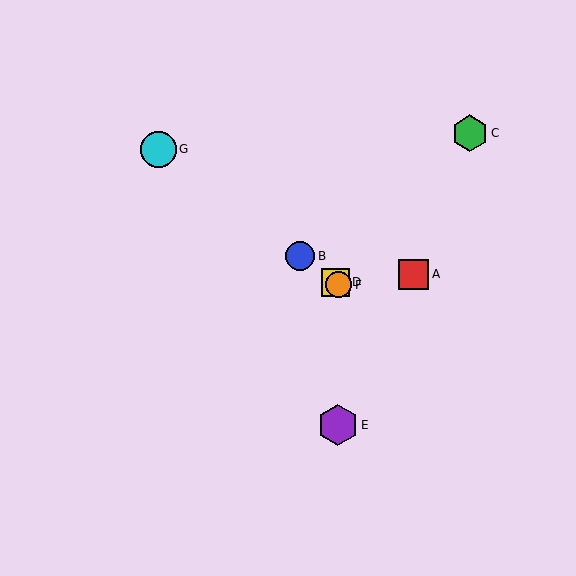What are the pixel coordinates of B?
Object B is at (300, 256).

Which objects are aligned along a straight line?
Objects B, D, F, G are aligned along a straight line.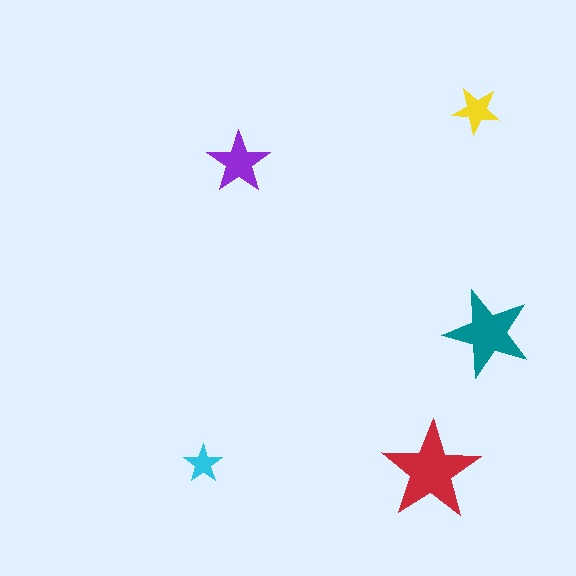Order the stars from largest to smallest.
the red one, the teal one, the purple one, the yellow one, the cyan one.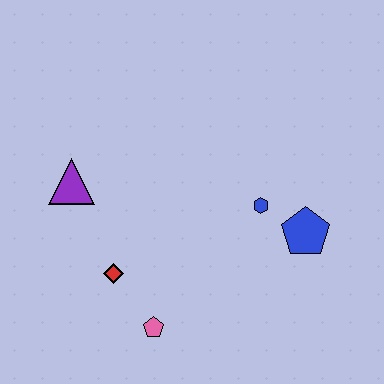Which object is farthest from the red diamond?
The blue pentagon is farthest from the red diamond.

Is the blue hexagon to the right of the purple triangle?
Yes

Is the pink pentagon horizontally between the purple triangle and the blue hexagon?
Yes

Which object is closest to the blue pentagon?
The blue hexagon is closest to the blue pentagon.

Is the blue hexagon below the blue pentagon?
No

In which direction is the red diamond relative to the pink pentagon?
The red diamond is above the pink pentagon.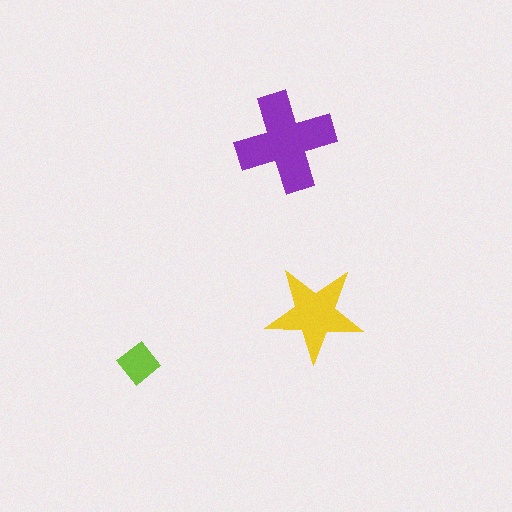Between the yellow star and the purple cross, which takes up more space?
The purple cross.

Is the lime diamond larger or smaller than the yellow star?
Smaller.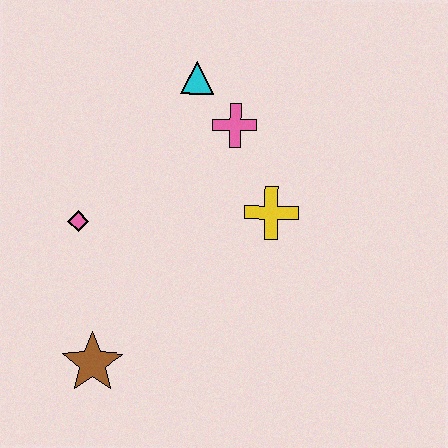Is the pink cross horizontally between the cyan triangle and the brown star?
No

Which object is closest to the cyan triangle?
The pink cross is closest to the cyan triangle.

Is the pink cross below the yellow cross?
No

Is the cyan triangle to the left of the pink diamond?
No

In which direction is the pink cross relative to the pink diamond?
The pink cross is to the right of the pink diamond.